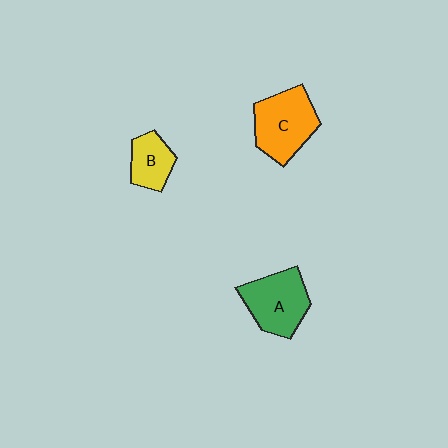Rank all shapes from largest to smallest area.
From largest to smallest: C (orange), A (green), B (yellow).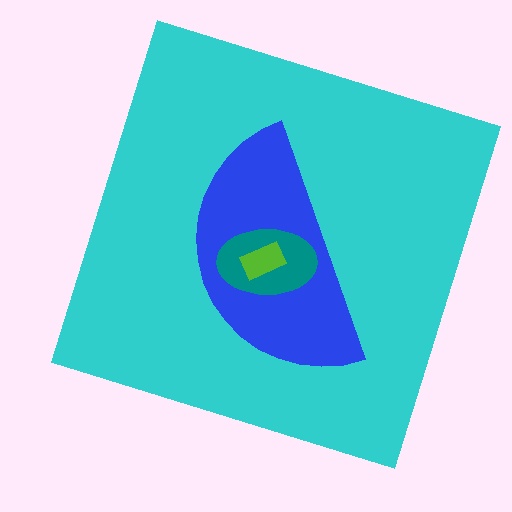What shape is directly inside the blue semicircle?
The teal ellipse.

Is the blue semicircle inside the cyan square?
Yes.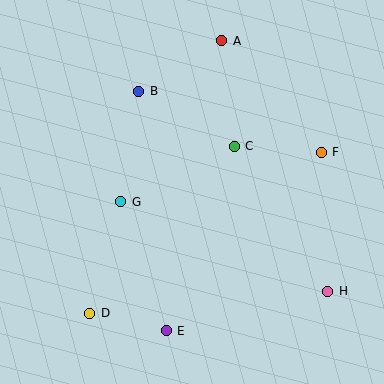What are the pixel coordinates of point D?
Point D is at (90, 313).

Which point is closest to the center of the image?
Point C at (234, 146) is closest to the center.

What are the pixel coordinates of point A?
Point A is at (222, 41).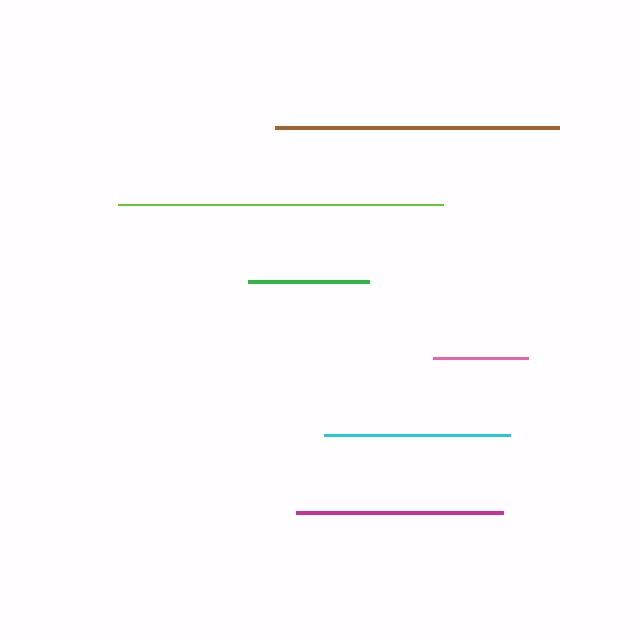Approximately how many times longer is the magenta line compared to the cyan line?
The magenta line is approximately 1.1 times the length of the cyan line.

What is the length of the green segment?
The green segment is approximately 121 pixels long.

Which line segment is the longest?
The lime line is the longest at approximately 325 pixels.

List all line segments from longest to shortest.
From longest to shortest: lime, brown, magenta, cyan, green, pink.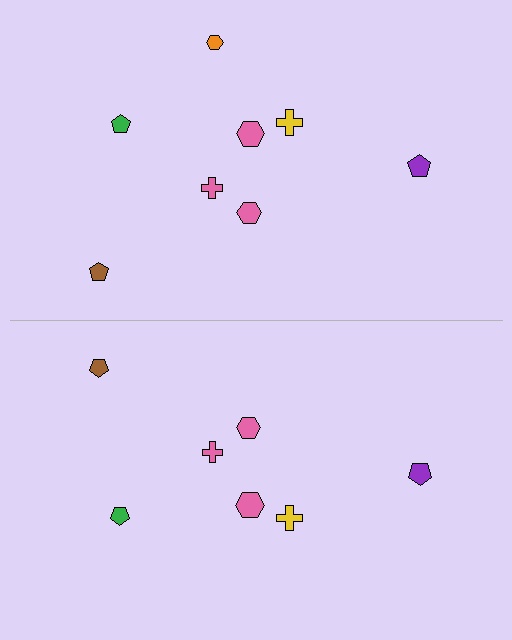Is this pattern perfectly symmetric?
No, the pattern is not perfectly symmetric. A orange hexagon is missing from the bottom side.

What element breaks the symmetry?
A orange hexagon is missing from the bottom side.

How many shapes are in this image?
There are 15 shapes in this image.